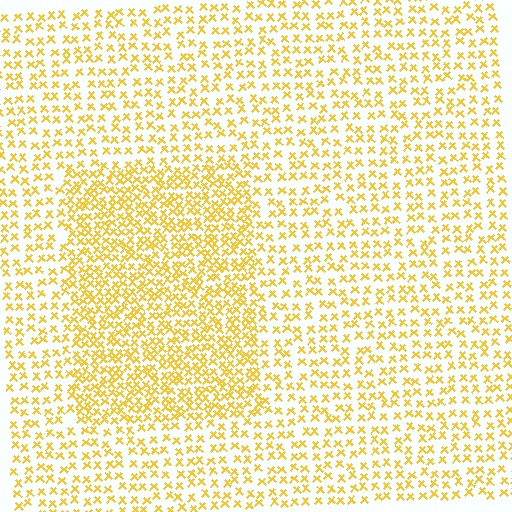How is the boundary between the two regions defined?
The boundary is defined by a change in element density (approximately 1.9x ratio). All elements are the same color, size, and shape.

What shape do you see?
I see a rectangle.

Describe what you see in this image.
The image contains small yellow elements arranged at two different densities. A rectangle-shaped region is visible where the elements are more densely packed than the surrounding area.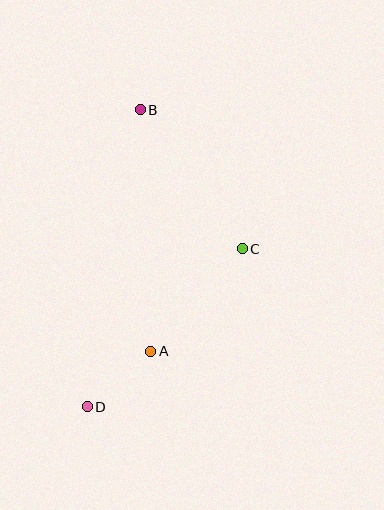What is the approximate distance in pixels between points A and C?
The distance between A and C is approximately 137 pixels.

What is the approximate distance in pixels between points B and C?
The distance between B and C is approximately 173 pixels.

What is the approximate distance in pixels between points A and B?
The distance between A and B is approximately 242 pixels.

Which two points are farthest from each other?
Points B and D are farthest from each other.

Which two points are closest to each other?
Points A and D are closest to each other.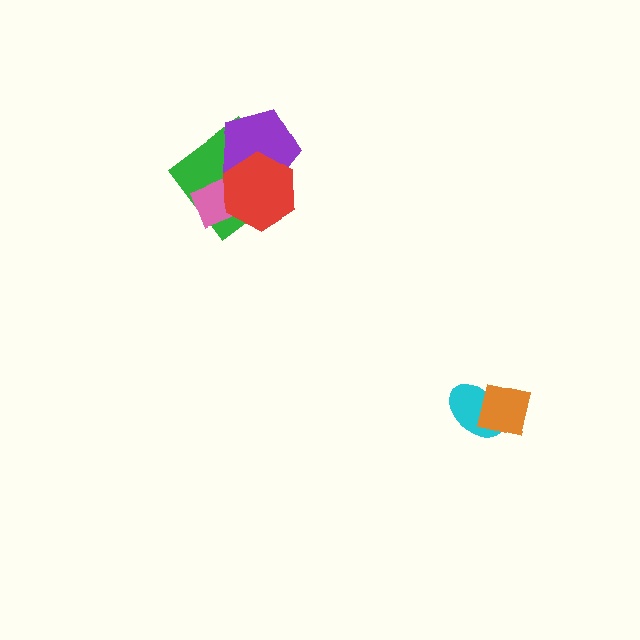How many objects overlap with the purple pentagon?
2 objects overlap with the purple pentagon.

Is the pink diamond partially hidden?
Yes, it is partially covered by another shape.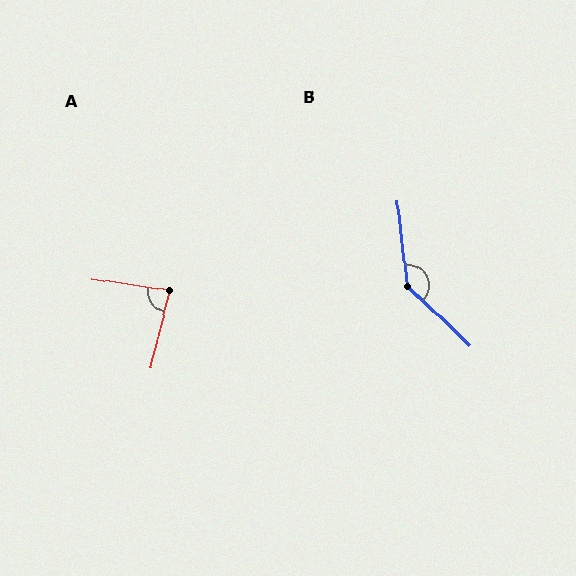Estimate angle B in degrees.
Approximately 140 degrees.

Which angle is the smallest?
A, at approximately 84 degrees.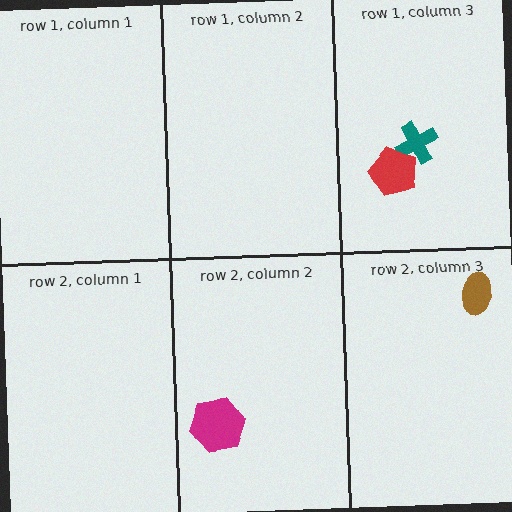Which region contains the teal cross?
The row 1, column 3 region.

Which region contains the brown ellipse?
The row 2, column 3 region.